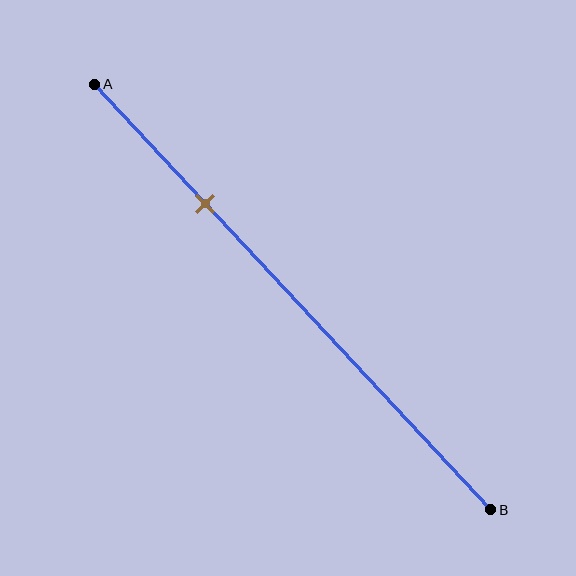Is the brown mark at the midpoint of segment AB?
No, the mark is at about 30% from A, not at the 50% midpoint.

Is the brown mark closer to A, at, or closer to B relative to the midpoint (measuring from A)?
The brown mark is closer to point A than the midpoint of segment AB.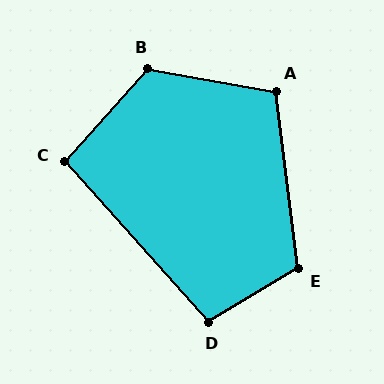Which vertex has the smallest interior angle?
C, at approximately 96 degrees.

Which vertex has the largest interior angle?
B, at approximately 122 degrees.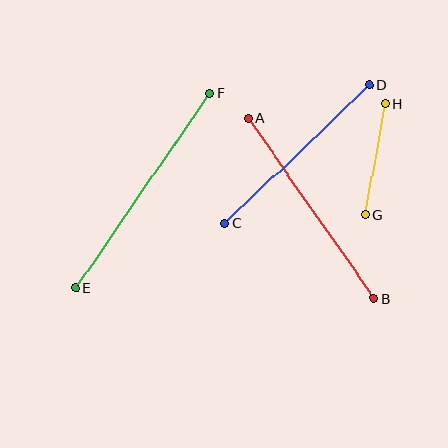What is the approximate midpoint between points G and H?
The midpoint is at approximately (376, 159) pixels.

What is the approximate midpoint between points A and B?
The midpoint is at approximately (311, 209) pixels.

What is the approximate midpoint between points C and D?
The midpoint is at approximately (297, 154) pixels.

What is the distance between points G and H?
The distance is approximately 113 pixels.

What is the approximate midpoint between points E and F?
The midpoint is at approximately (143, 190) pixels.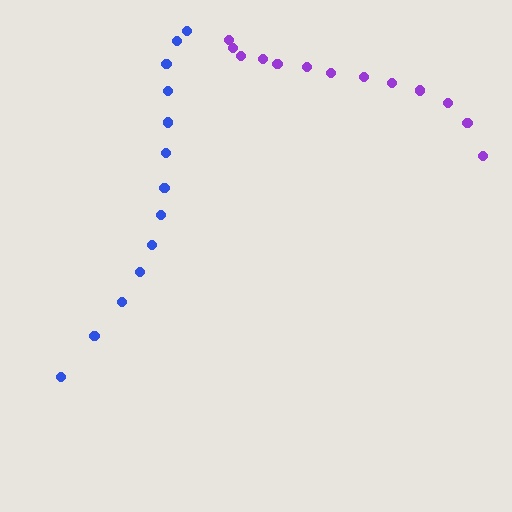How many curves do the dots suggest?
There are 2 distinct paths.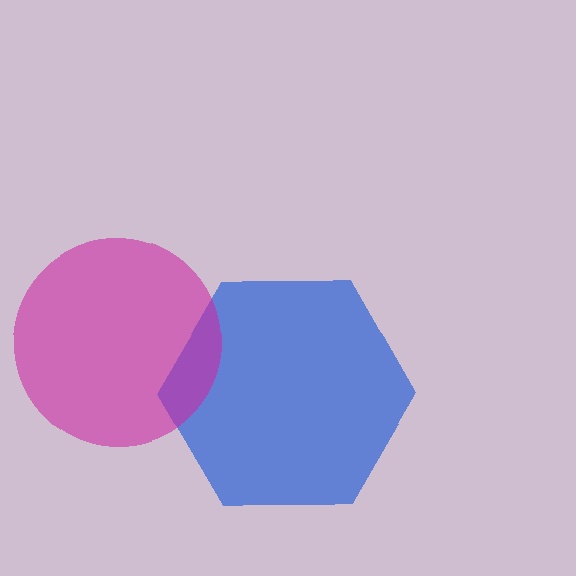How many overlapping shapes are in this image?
There are 2 overlapping shapes in the image.